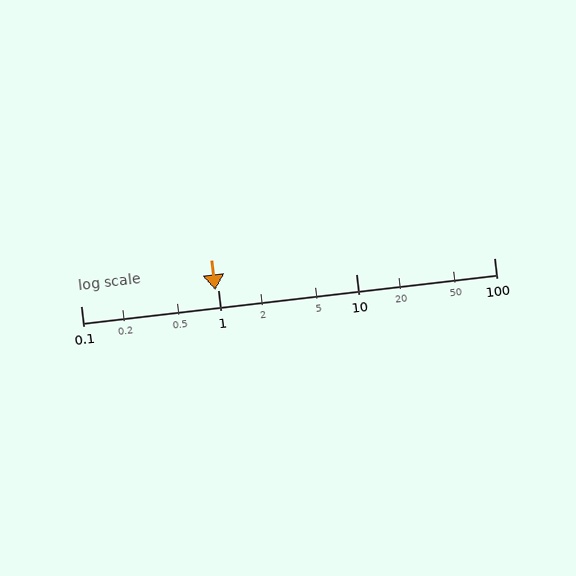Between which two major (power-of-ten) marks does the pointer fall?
The pointer is between 0.1 and 1.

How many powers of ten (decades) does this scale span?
The scale spans 3 decades, from 0.1 to 100.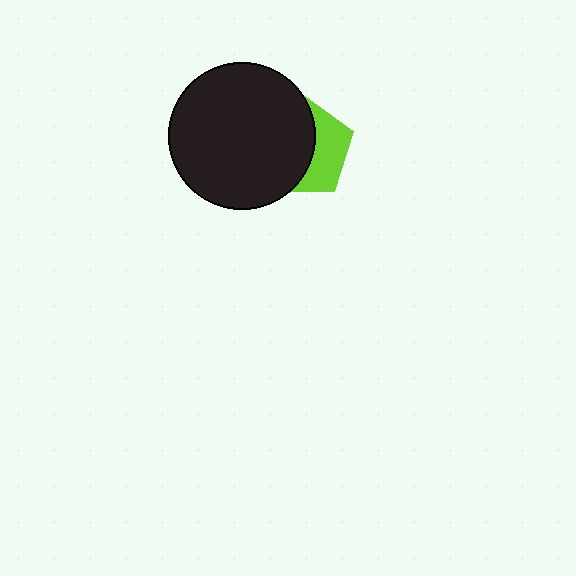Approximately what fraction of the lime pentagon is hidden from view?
Roughly 60% of the lime pentagon is hidden behind the black circle.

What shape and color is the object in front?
The object in front is a black circle.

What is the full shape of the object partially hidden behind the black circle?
The partially hidden object is a lime pentagon.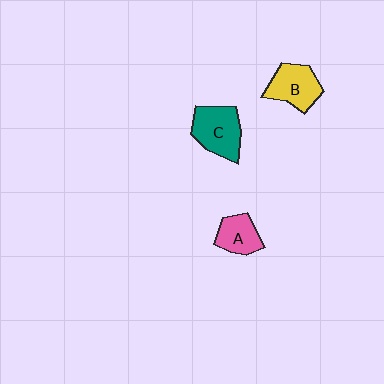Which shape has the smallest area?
Shape A (pink).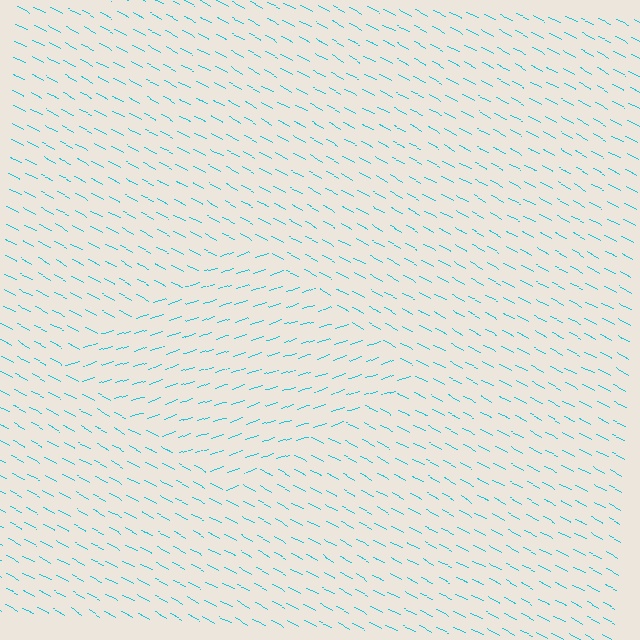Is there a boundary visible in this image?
Yes, there is a texture boundary formed by a change in line orientation.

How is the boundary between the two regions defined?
The boundary is defined purely by a change in line orientation (approximately 45 degrees difference). All lines are the same color and thickness.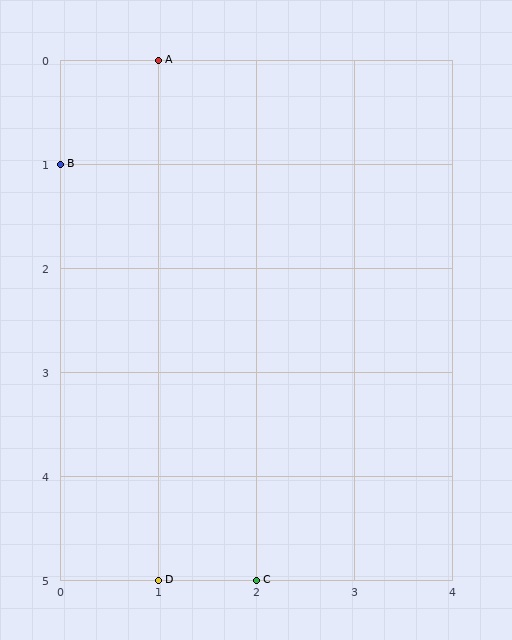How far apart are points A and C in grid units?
Points A and C are 1 column and 5 rows apart (about 5.1 grid units diagonally).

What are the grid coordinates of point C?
Point C is at grid coordinates (2, 5).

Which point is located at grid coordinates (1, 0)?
Point A is at (1, 0).